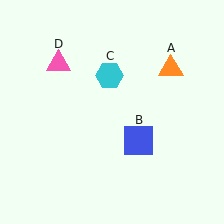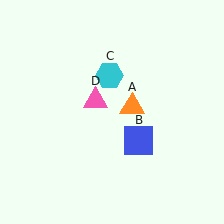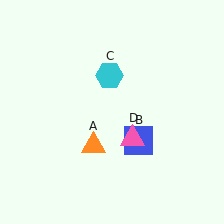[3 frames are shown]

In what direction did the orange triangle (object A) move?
The orange triangle (object A) moved down and to the left.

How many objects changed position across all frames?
2 objects changed position: orange triangle (object A), pink triangle (object D).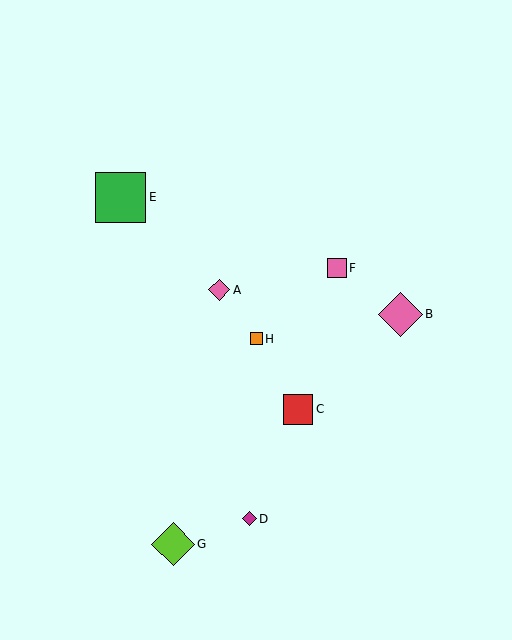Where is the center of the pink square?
The center of the pink square is at (337, 268).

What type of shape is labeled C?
Shape C is a red square.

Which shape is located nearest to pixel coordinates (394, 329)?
The pink diamond (labeled B) at (400, 314) is nearest to that location.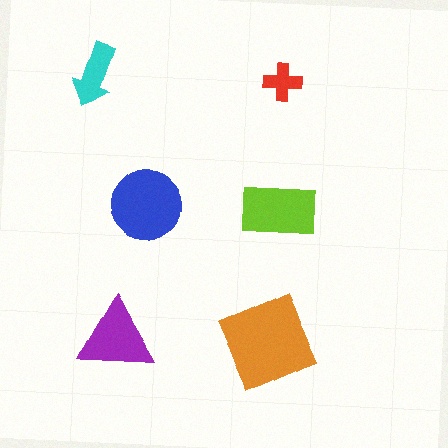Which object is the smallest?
The red cross.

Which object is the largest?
The orange square.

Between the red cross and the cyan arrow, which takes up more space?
The cyan arrow.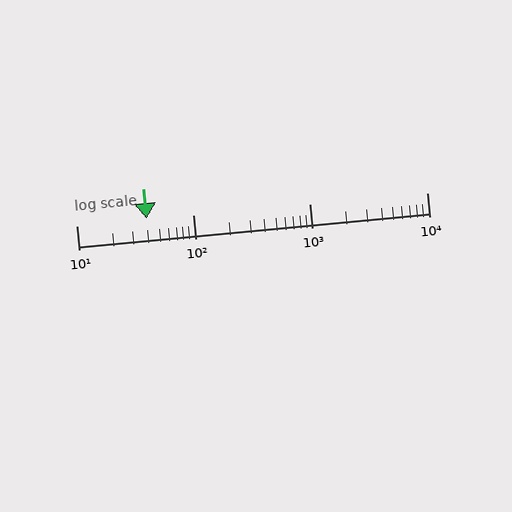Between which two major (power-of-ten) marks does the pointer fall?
The pointer is between 10 and 100.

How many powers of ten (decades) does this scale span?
The scale spans 3 decades, from 10 to 10000.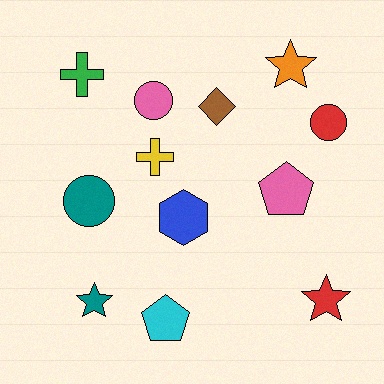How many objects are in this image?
There are 12 objects.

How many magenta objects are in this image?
There are no magenta objects.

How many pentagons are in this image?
There are 2 pentagons.